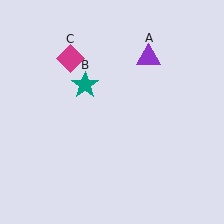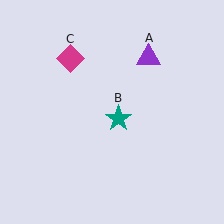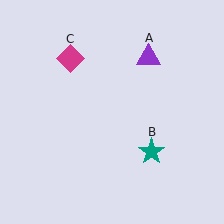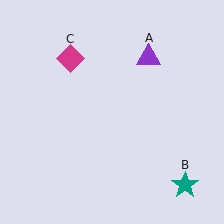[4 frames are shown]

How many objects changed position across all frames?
1 object changed position: teal star (object B).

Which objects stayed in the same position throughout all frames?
Purple triangle (object A) and magenta diamond (object C) remained stationary.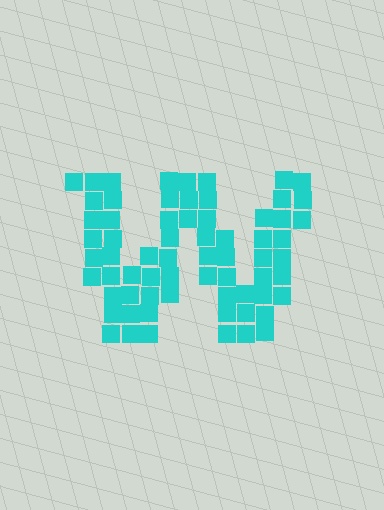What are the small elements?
The small elements are squares.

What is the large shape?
The large shape is the letter W.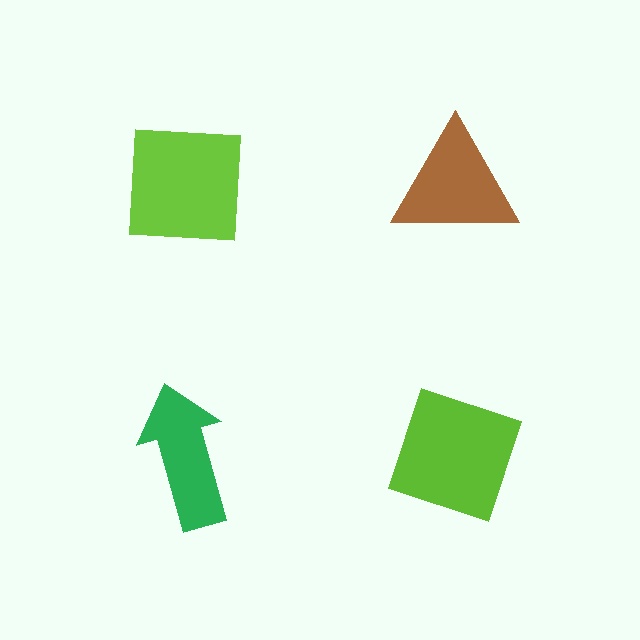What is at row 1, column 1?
A lime square.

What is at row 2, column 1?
A green arrow.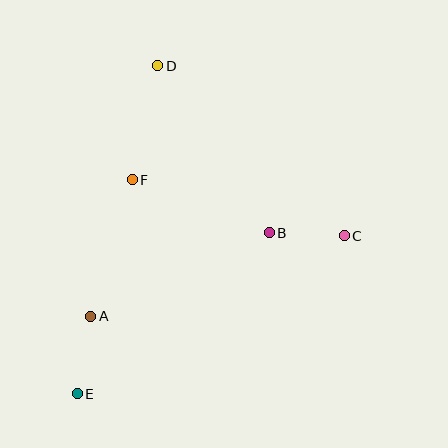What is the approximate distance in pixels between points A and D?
The distance between A and D is approximately 259 pixels.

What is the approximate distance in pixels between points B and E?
The distance between B and E is approximately 251 pixels.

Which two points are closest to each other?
Points B and C are closest to each other.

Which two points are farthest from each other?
Points D and E are farthest from each other.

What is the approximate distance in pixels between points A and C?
The distance between A and C is approximately 266 pixels.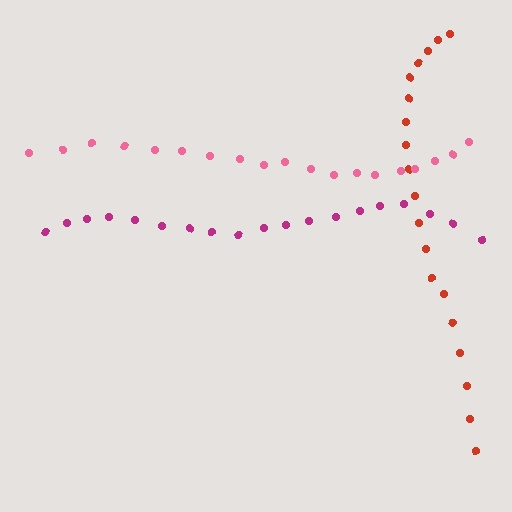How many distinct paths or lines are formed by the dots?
There are 3 distinct paths.